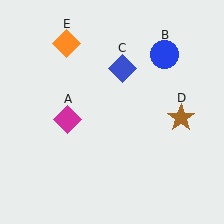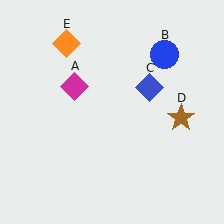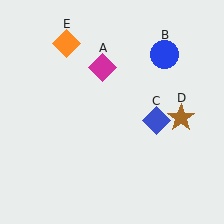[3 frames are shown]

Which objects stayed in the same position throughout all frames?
Blue circle (object B) and brown star (object D) and orange diamond (object E) remained stationary.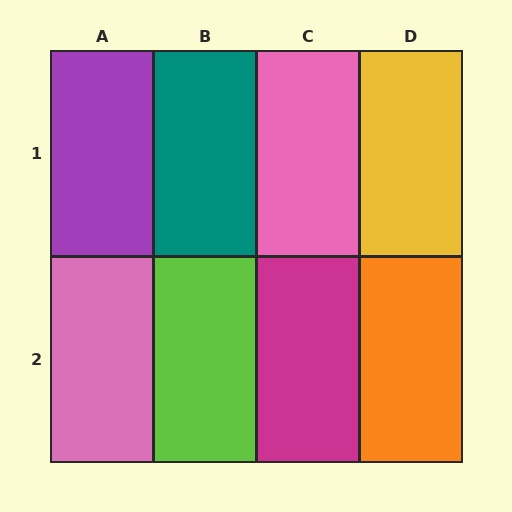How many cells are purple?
1 cell is purple.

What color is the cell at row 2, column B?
Lime.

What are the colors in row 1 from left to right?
Purple, teal, pink, yellow.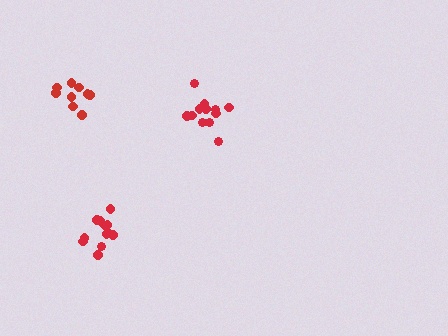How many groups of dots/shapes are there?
There are 3 groups.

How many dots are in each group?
Group 1: 9 dots, Group 2: 12 dots, Group 3: 13 dots (34 total).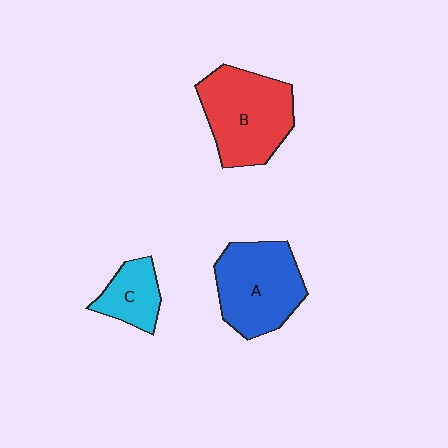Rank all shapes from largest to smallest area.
From largest to smallest: B (red), A (blue), C (cyan).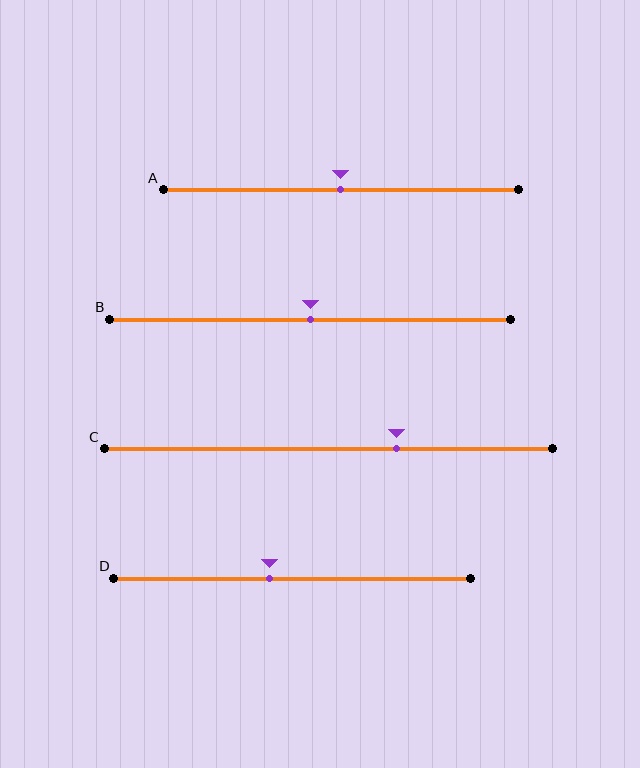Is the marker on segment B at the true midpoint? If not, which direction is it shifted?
Yes, the marker on segment B is at the true midpoint.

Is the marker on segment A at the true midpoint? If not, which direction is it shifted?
Yes, the marker on segment A is at the true midpoint.